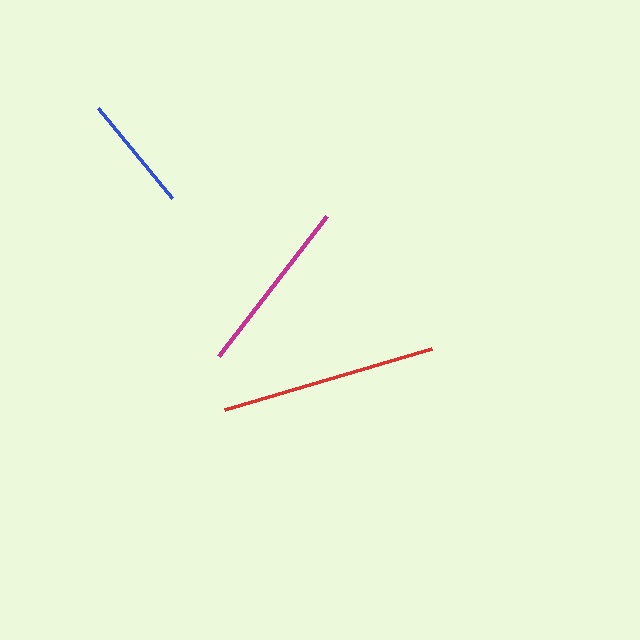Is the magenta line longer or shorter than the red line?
The red line is longer than the magenta line.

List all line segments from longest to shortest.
From longest to shortest: red, magenta, blue.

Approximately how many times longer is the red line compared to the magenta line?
The red line is approximately 1.2 times the length of the magenta line.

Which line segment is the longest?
The red line is the longest at approximately 215 pixels.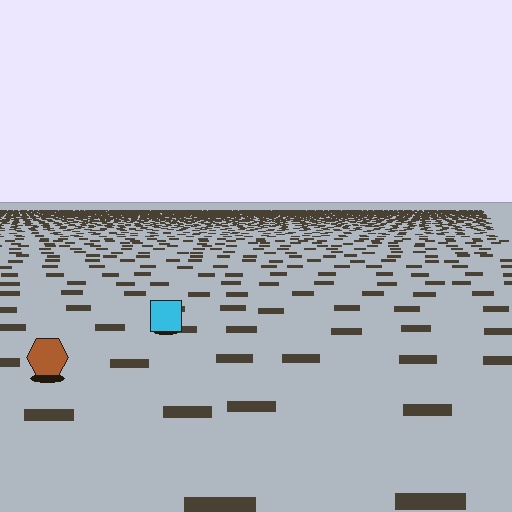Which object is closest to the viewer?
The brown hexagon is closest. The texture marks near it are larger and more spread out.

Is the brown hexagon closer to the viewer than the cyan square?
Yes. The brown hexagon is closer — you can tell from the texture gradient: the ground texture is coarser near it.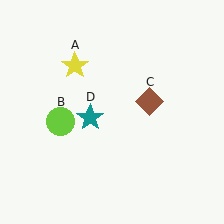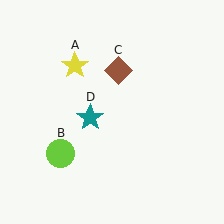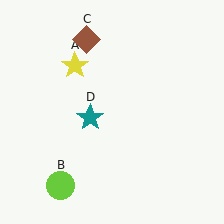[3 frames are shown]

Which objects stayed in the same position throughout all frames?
Yellow star (object A) and teal star (object D) remained stationary.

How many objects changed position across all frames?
2 objects changed position: lime circle (object B), brown diamond (object C).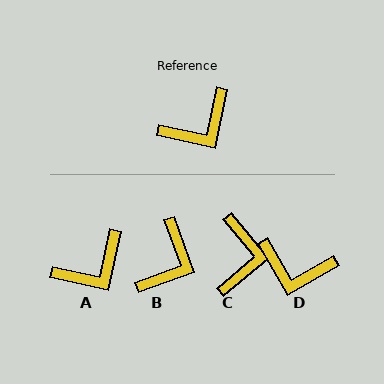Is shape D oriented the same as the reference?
No, it is off by about 48 degrees.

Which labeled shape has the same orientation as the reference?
A.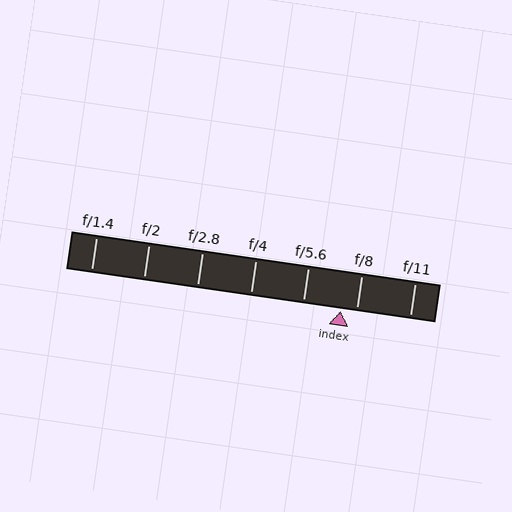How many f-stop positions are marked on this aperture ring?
There are 7 f-stop positions marked.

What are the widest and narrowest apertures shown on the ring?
The widest aperture shown is f/1.4 and the narrowest is f/11.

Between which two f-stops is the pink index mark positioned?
The index mark is between f/5.6 and f/8.